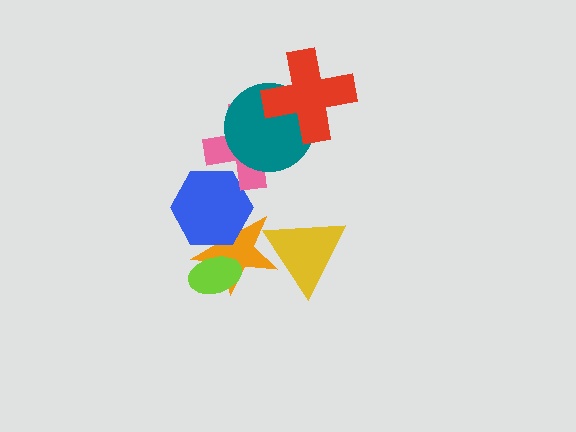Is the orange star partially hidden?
Yes, it is partially covered by another shape.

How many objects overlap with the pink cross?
3 objects overlap with the pink cross.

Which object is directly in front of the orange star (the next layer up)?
The blue hexagon is directly in front of the orange star.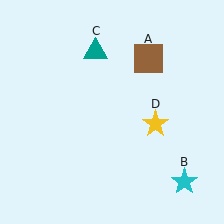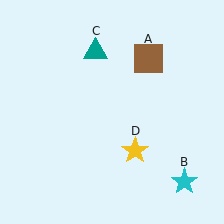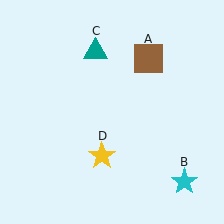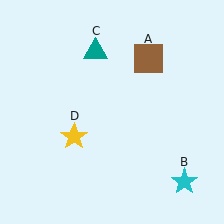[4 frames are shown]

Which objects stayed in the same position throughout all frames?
Brown square (object A) and cyan star (object B) and teal triangle (object C) remained stationary.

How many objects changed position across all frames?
1 object changed position: yellow star (object D).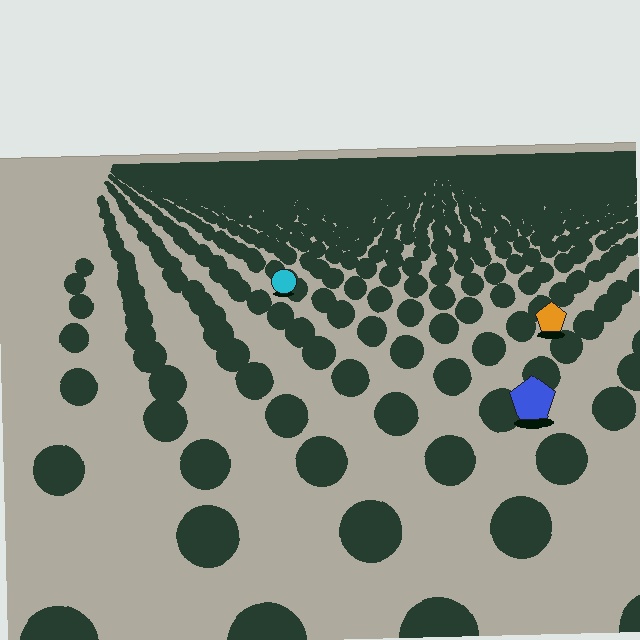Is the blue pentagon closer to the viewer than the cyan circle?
Yes. The blue pentagon is closer — you can tell from the texture gradient: the ground texture is coarser near it.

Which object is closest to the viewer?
The blue pentagon is closest. The texture marks near it are larger and more spread out.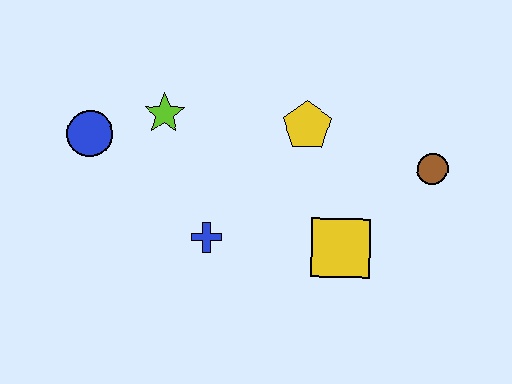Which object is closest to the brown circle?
The yellow square is closest to the brown circle.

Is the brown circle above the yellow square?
Yes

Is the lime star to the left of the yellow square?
Yes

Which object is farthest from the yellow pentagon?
The blue circle is farthest from the yellow pentagon.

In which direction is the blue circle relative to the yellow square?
The blue circle is to the left of the yellow square.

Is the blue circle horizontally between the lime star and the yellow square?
No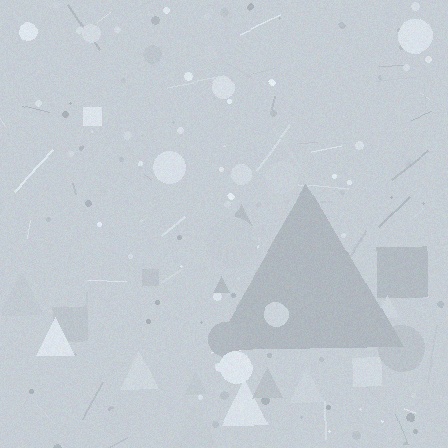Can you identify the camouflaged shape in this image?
The camouflaged shape is a triangle.